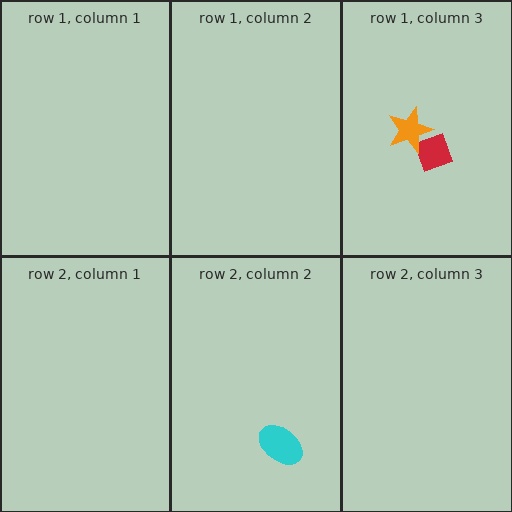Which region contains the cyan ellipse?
The row 2, column 2 region.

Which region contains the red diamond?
The row 1, column 3 region.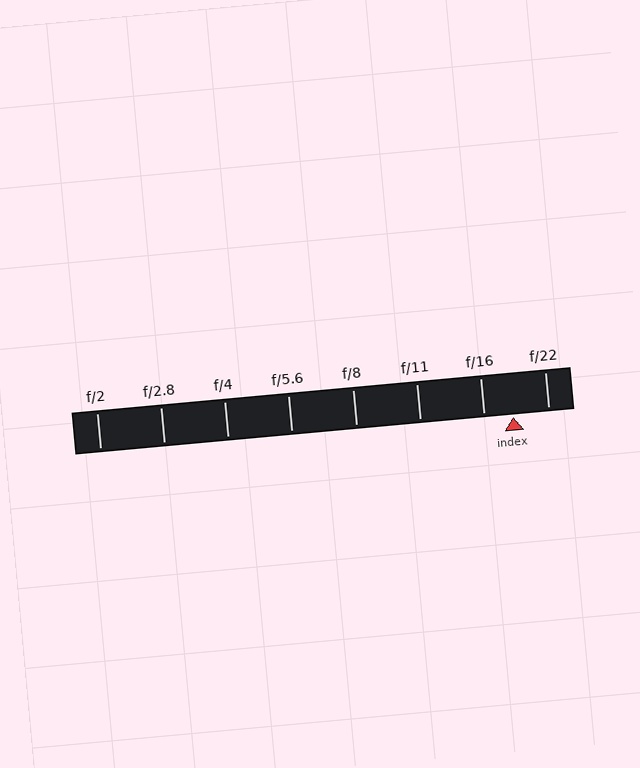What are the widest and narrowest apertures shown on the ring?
The widest aperture shown is f/2 and the narrowest is f/22.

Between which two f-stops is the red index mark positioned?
The index mark is between f/16 and f/22.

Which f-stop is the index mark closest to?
The index mark is closest to f/16.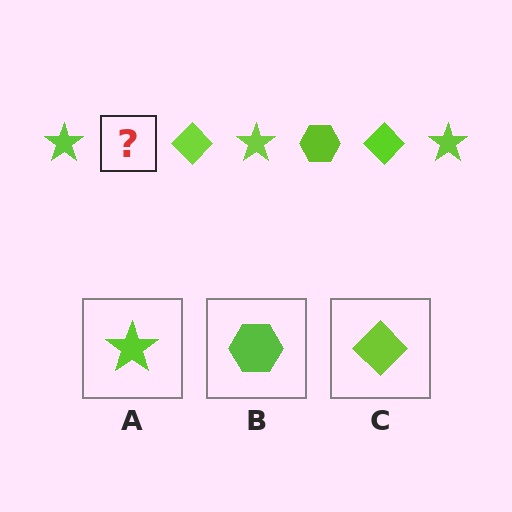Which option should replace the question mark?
Option B.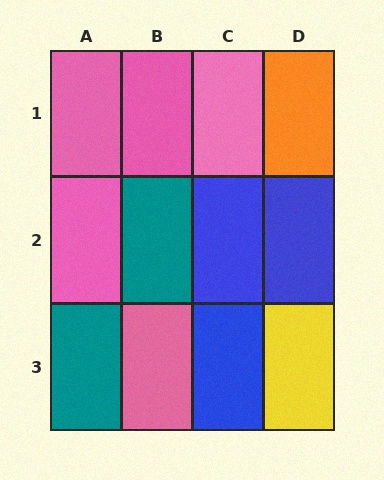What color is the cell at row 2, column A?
Pink.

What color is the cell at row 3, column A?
Teal.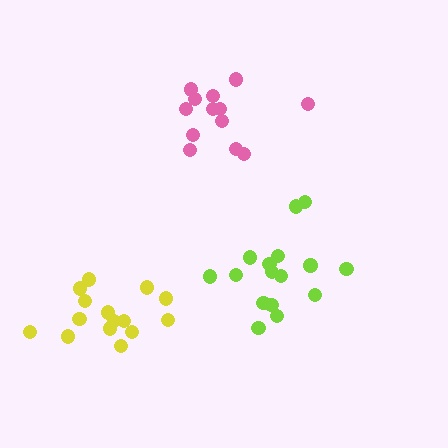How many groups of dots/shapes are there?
There are 3 groups.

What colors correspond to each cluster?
The clusters are colored: lime, yellow, pink.